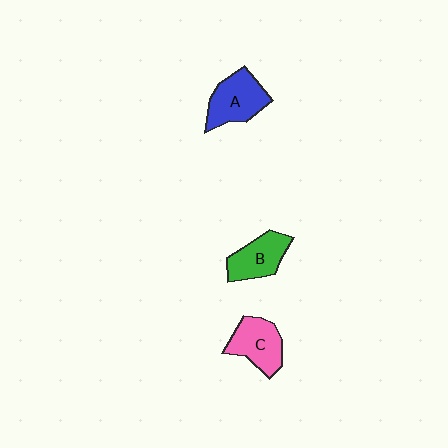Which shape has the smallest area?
Shape B (green).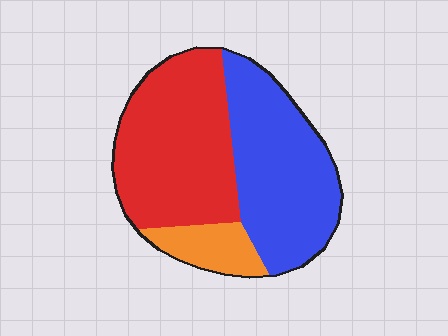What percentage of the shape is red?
Red covers 46% of the shape.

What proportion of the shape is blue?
Blue takes up about two fifths (2/5) of the shape.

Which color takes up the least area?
Orange, at roughly 10%.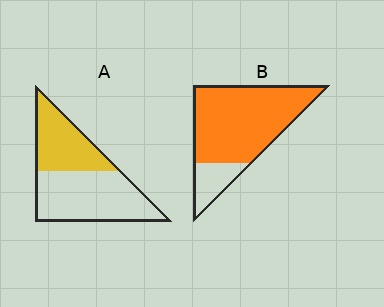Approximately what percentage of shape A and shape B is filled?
A is approximately 40% and B is approximately 80%.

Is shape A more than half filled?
No.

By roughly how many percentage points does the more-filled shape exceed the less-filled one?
By roughly 40 percentage points (B over A).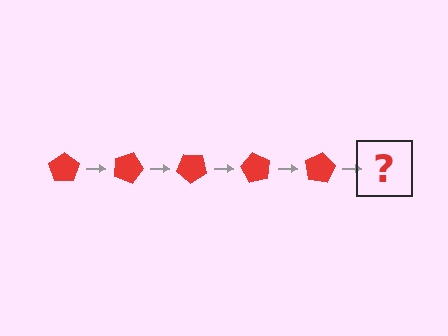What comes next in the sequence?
The next element should be a red pentagon rotated 100 degrees.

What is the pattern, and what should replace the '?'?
The pattern is that the pentagon rotates 20 degrees each step. The '?' should be a red pentagon rotated 100 degrees.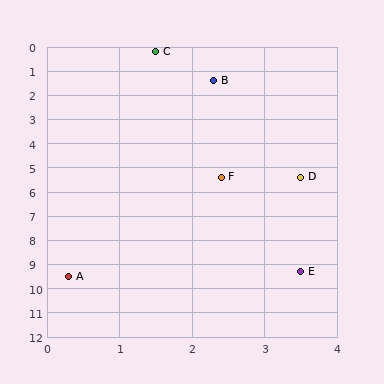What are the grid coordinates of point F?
Point F is at approximately (2.4, 5.4).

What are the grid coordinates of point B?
Point B is at approximately (2.3, 1.4).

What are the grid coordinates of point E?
Point E is at approximately (3.5, 9.3).